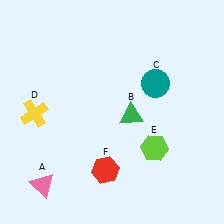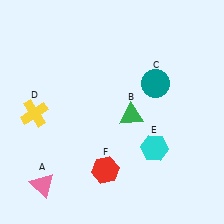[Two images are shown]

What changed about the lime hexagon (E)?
In Image 1, E is lime. In Image 2, it changed to cyan.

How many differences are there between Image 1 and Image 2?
There is 1 difference between the two images.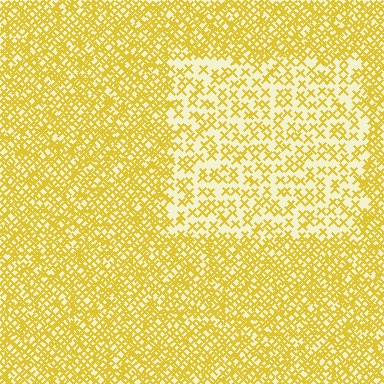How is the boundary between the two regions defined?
The boundary is defined by a change in element density (approximately 2.3x ratio). All elements are the same color, size, and shape.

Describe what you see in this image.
The image contains small yellow elements arranged at two different densities. A rectangle-shaped region is visible where the elements are less densely packed than the surrounding area.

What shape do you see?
I see a rectangle.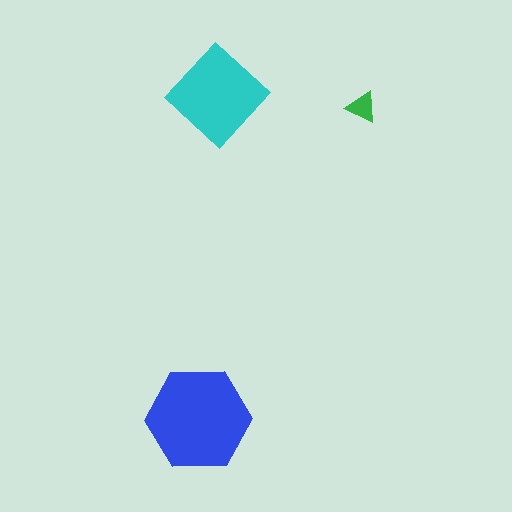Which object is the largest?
The blue hexagon.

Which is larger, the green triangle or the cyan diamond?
The cyan diamond.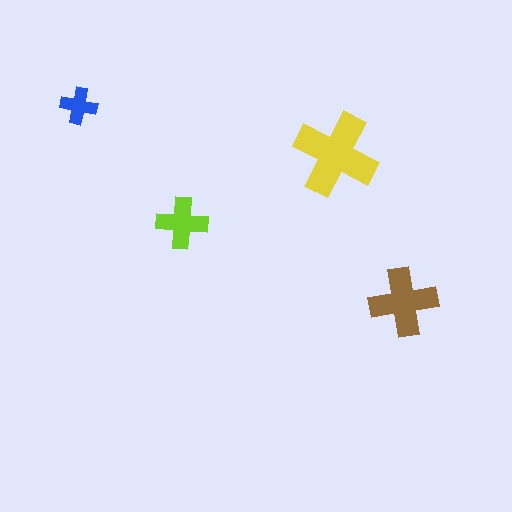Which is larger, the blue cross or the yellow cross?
The yellow one.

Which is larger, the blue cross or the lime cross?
The lime one.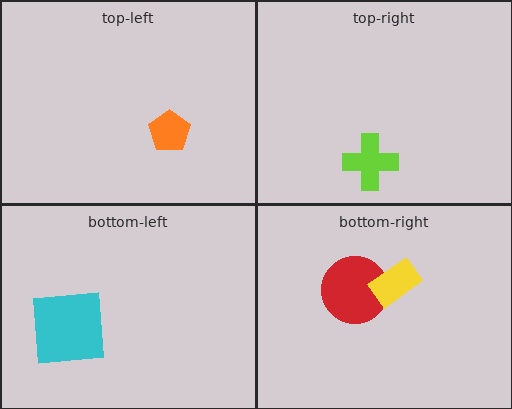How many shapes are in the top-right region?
1.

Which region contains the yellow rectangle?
The bottom-right region.